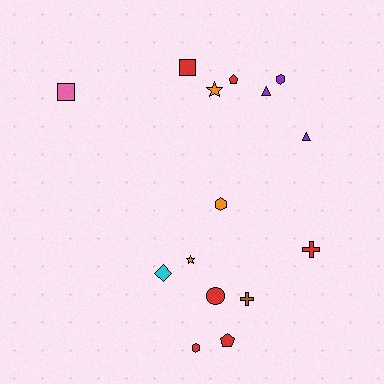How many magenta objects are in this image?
There are no magenta objects.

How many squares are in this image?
There are 2 squares.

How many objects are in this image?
There are 15 objects.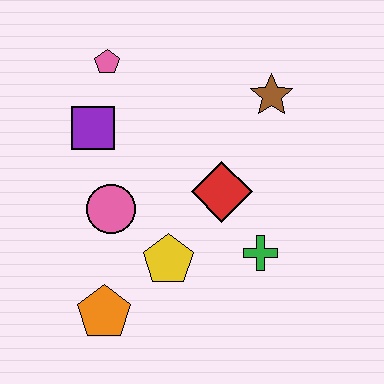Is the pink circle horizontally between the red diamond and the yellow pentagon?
No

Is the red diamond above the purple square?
No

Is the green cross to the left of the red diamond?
No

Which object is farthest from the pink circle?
The brown star is farthest from the pink circle.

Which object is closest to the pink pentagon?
The purple square is closest to the pink pentagon.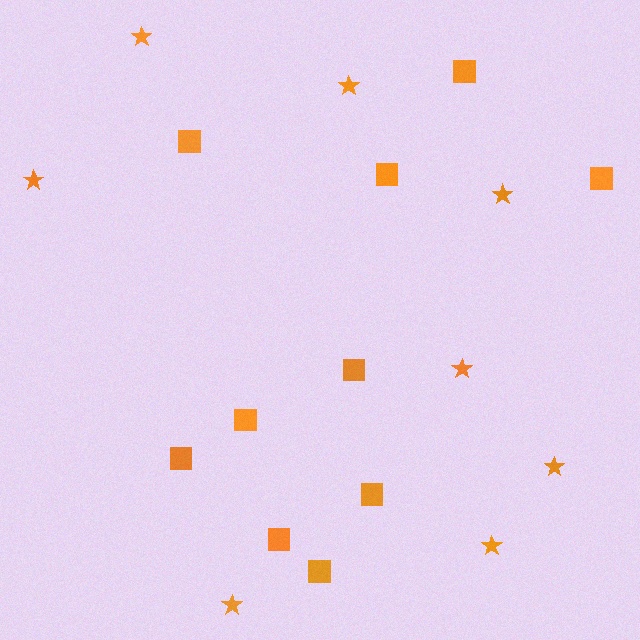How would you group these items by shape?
There are 2 groups: one group of squares (10) and one group of stars (8).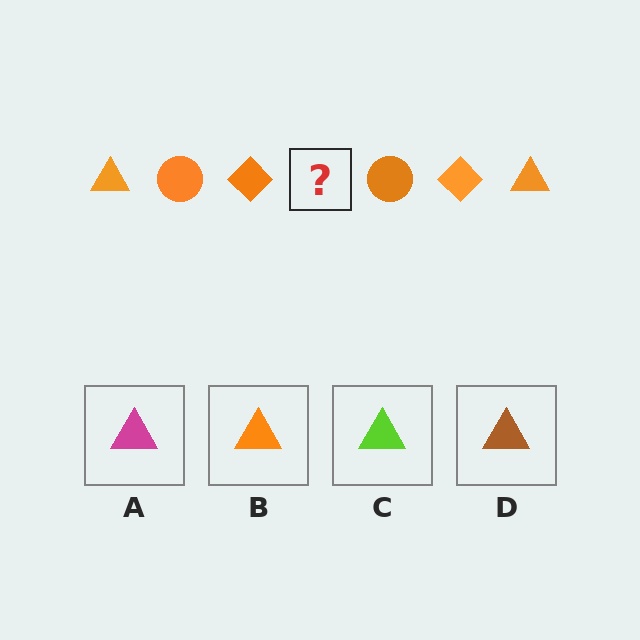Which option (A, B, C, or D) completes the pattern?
B.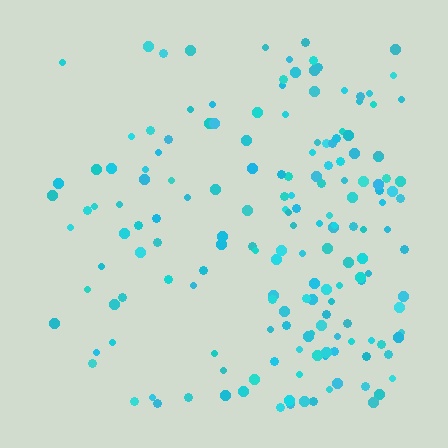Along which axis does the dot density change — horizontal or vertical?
Horizontal.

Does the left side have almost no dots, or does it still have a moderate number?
Still a moderate number, just noticeably fewer than the right.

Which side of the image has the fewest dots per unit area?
The left.